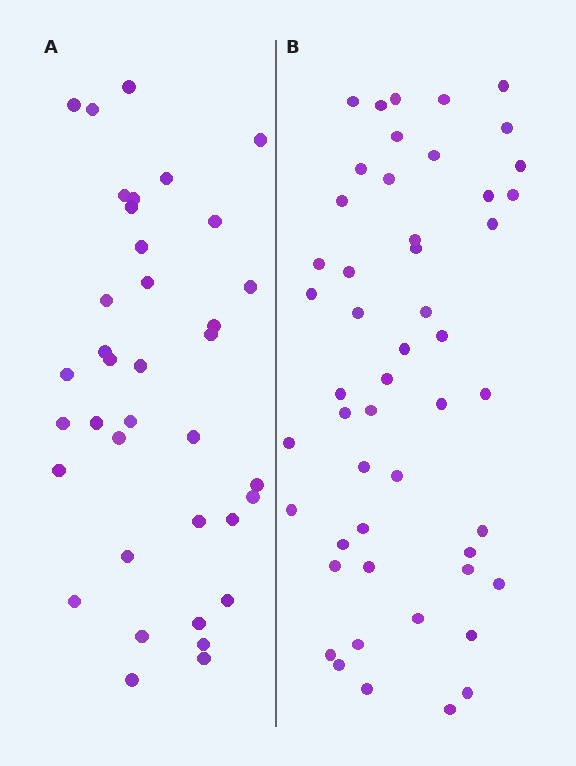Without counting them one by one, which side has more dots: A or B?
Region B (the right region) has more dots.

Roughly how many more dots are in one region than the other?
Region B has approximately 15 more dots than region A.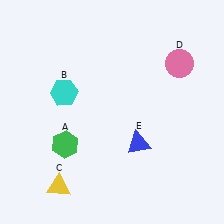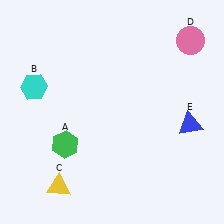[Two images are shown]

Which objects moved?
The objects that moved are: the cyan hexagon (B), the pink circle (D), the blue triangle (E).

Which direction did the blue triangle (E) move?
The blue triangle (E) moved right.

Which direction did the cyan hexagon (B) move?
The cyan hexagon (B) moved left.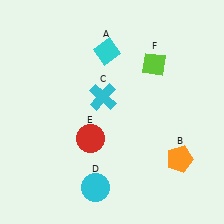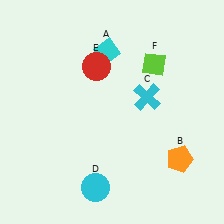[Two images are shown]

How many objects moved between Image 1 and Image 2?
2 objects moved between the two images.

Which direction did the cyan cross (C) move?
The cyan cross (C) moved right.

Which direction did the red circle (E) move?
The red circle (E) moved up.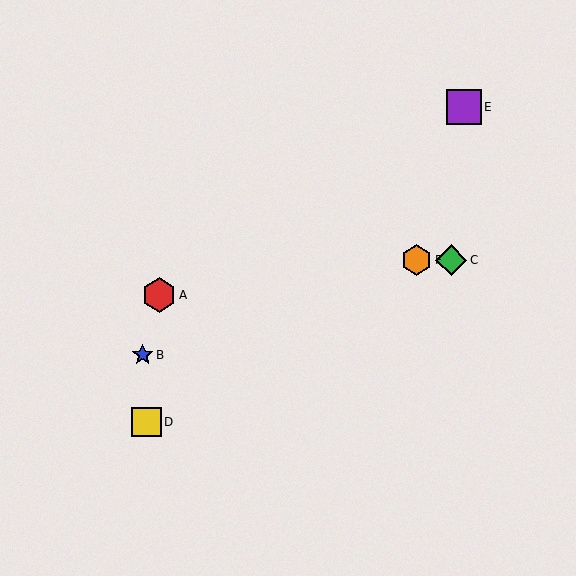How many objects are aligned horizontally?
2 objects (C, F) are aligned horizontally.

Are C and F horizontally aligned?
Yes, both are at y≈260.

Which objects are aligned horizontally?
Objects C, F are aligned horizontally.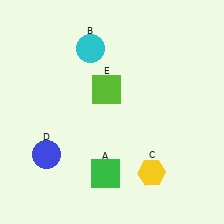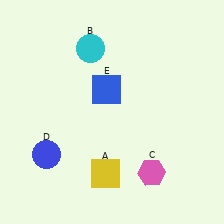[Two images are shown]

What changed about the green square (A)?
In Image 1, A is green. In Image 2, it changed to yellow.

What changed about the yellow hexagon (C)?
In Image 1, C is yellow. In Image 2, it changed to pink.